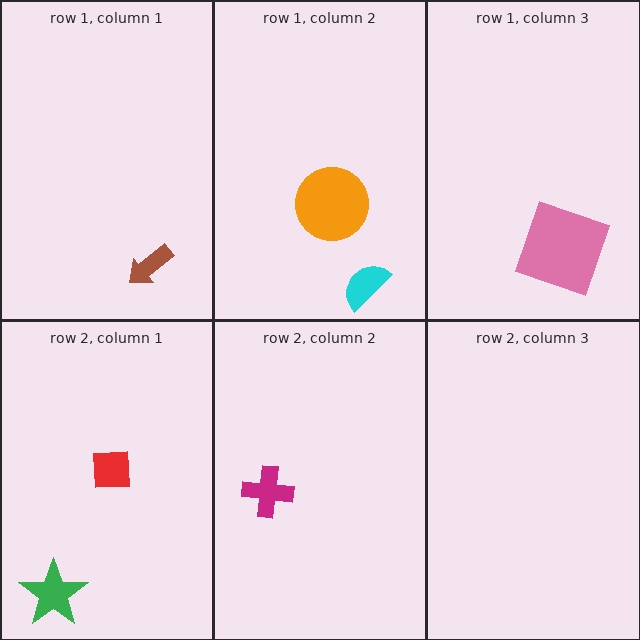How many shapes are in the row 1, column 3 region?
1.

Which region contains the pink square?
The row 1, column 3 region.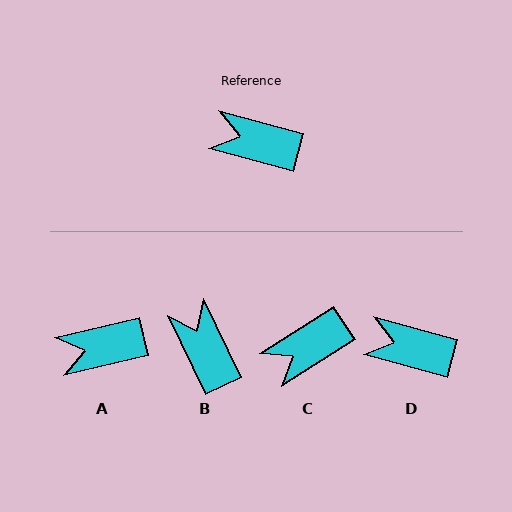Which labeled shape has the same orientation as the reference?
D.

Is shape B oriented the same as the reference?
No, it is off by about 49 degrees.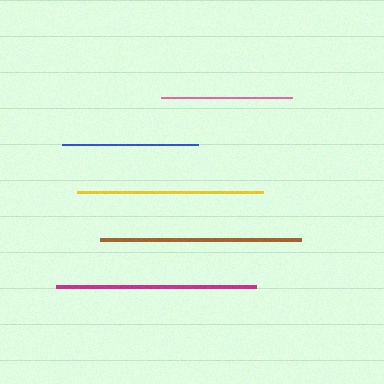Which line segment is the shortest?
The pink line is the shortest at approximately 132 pixels.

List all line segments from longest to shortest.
From longest to shortest: brown, magenta, yellow, blue, pink.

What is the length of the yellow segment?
The yellow segment is approximately 187 pixels long.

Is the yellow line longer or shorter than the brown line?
The brown line is longer than the yellow line.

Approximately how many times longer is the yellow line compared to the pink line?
The yellow line is approximately 1.4 times the length of the pink line.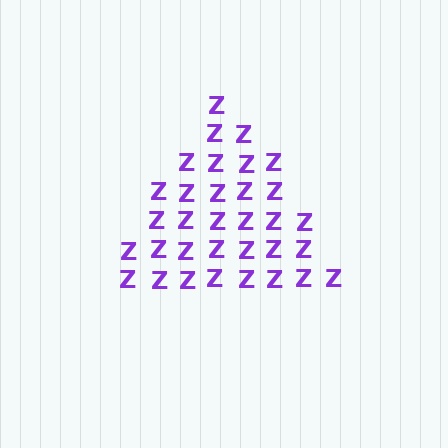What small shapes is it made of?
It is made of small letter Z's.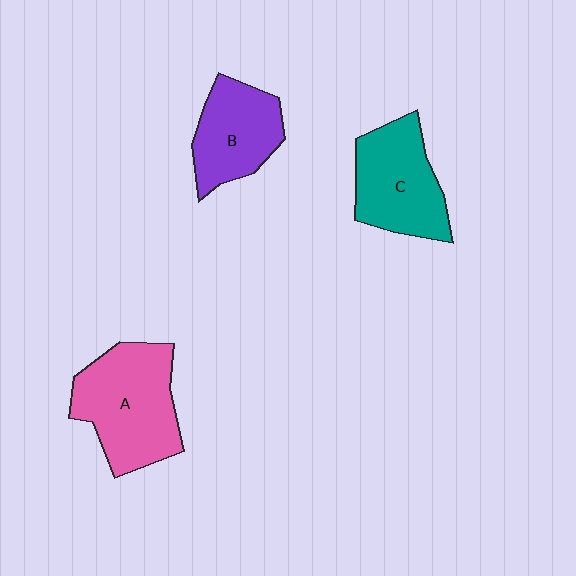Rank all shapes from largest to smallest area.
From largest to smallest: A (pink), C (teal), B (purple).